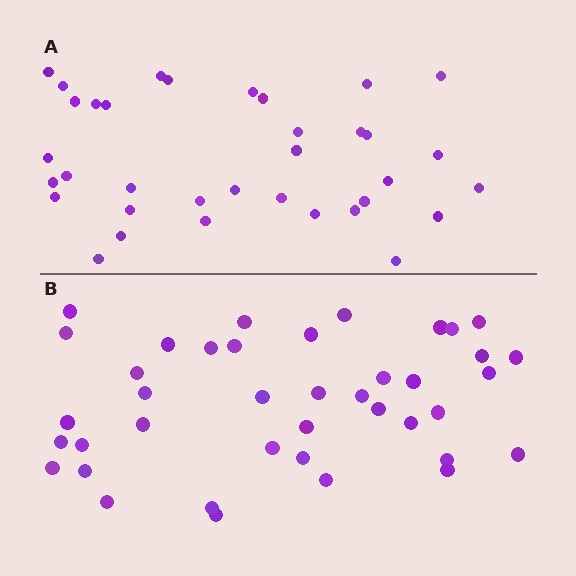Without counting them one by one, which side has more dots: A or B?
Region B (the bottom region) has more dots.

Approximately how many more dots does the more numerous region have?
Region B has about 5 more dots than region A.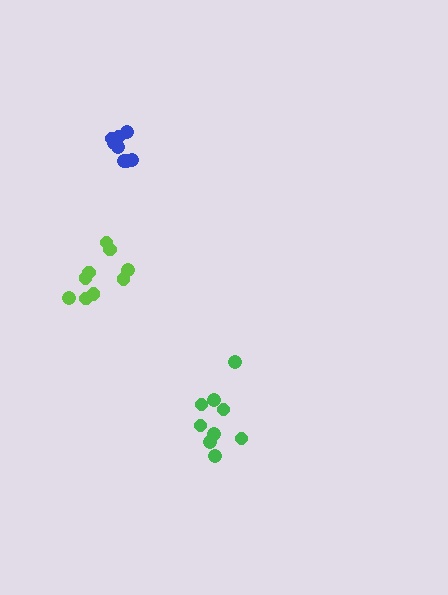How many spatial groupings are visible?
There are 3 spatial groupings.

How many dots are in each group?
Group 1: 9 dots, Group 2: 9 dots, Group 3: 8 dots (26 total).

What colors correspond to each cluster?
The clusters are colored: lime, green, blue.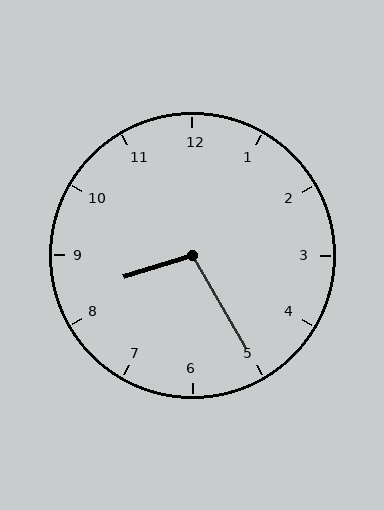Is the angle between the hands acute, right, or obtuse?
It is obtuse.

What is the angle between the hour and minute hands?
Approximately 102 degrees.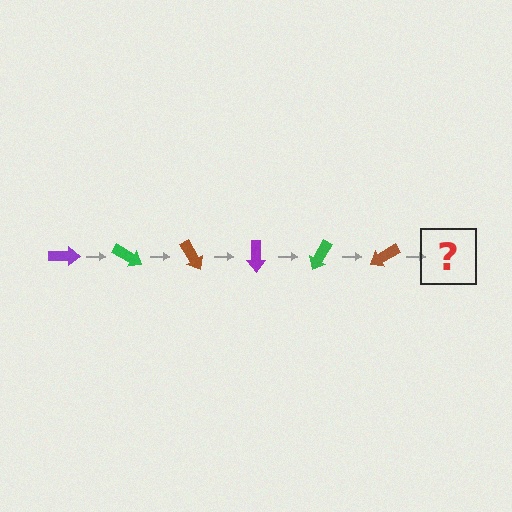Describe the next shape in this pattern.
It should be a purple arrow, rotated 180 degrees from the start.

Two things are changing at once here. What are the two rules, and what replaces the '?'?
The two rules are that it rotates 30 degrees each step and the color cycles through purple, green, and brown. The '?' should be a purple arrow, rotated 180 degrees from the start.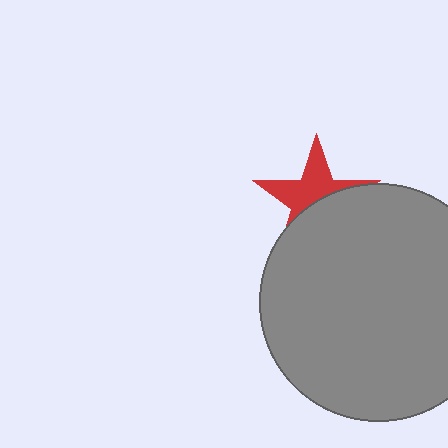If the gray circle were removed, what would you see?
You would see the complete red star.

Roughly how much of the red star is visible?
About half of it is visible (roughly 50%).